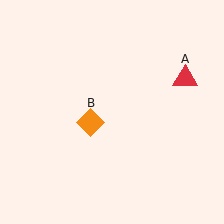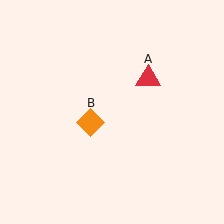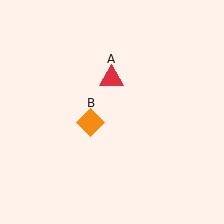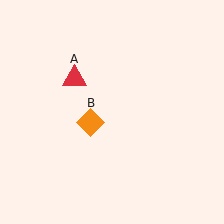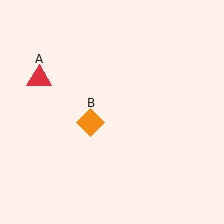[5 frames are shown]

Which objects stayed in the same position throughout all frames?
Orange diamond (object B) remained stationary.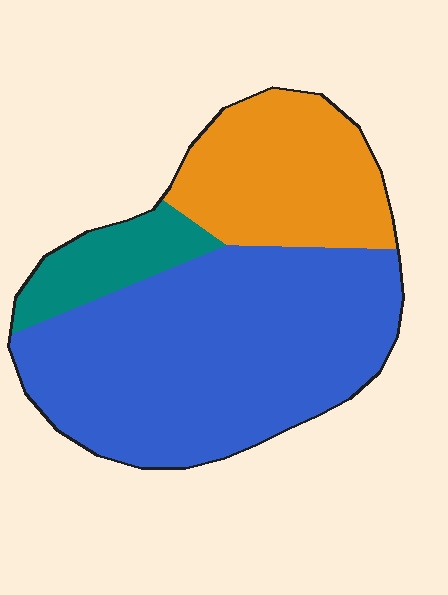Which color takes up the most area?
Blue, at roughly 60%.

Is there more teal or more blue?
Blue.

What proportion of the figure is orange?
Orange covers 27% of the figure.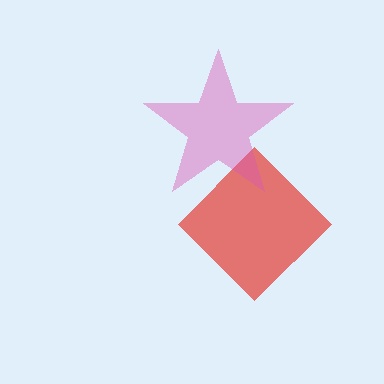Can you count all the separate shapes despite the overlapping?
Yes, there are 2 separate shapes.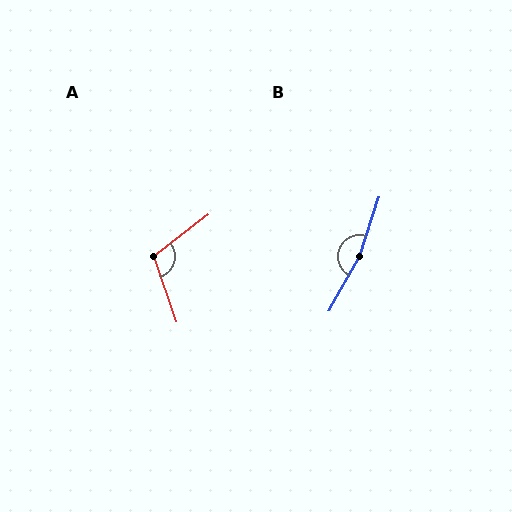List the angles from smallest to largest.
A (109°), B (168°).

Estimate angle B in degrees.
Approximately 168 degrees.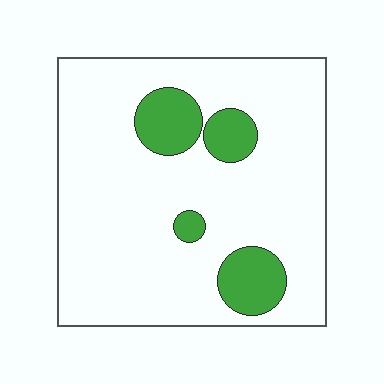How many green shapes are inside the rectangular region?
4.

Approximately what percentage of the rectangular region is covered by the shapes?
Approximately 15%.